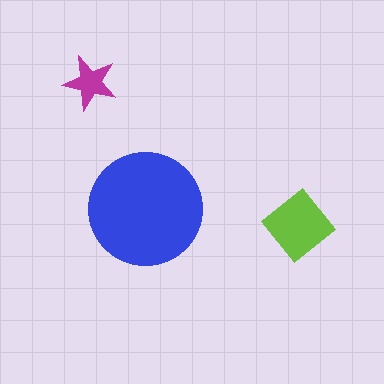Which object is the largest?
The blue circle.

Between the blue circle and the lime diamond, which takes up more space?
The blue circle.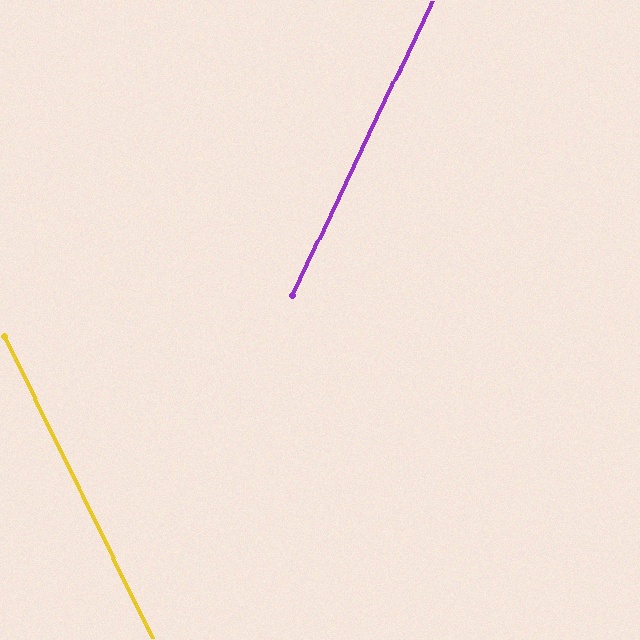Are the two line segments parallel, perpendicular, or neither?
Neither parallel nor perpendicular — they differ by about 52°.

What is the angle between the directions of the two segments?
Approximately 52 degrees.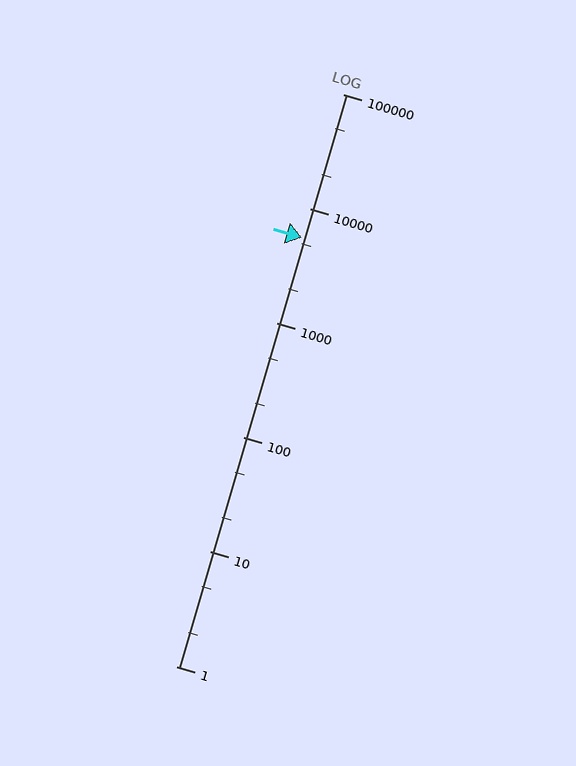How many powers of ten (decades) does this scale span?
The scale spans 5 decades, from 1 to 100000.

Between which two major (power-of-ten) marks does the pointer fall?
The pointer is between 1000 and 10000.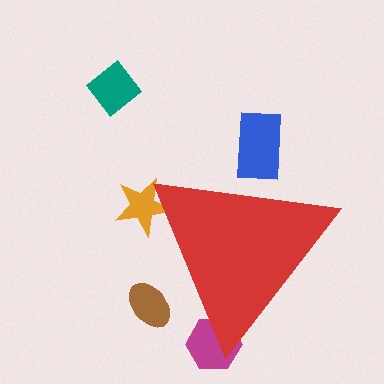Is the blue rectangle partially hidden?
Yes, the blue rectangle is partially hidden behind the red triangle.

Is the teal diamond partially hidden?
No, the teal diamond is fully visible.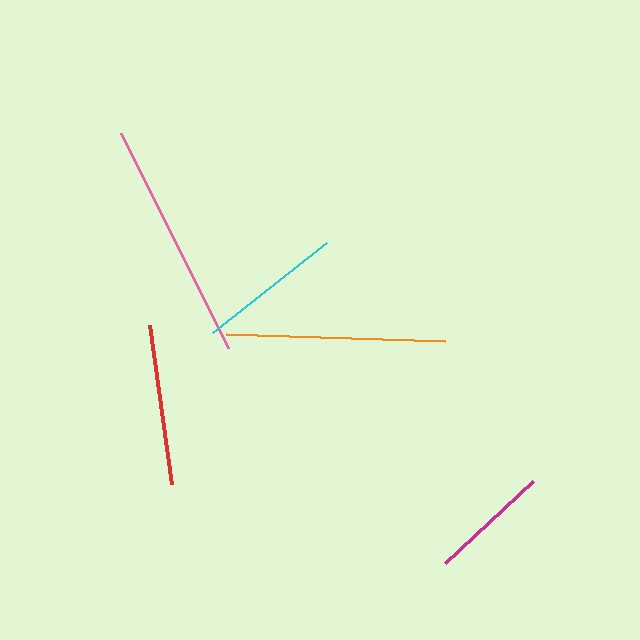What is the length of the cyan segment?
The cyan segment is approximately 145 pixels long.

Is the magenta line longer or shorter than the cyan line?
The cyan line is longer than the magenta line.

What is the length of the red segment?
The red segment is approximately 161 pixels long.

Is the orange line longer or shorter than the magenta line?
The orange line is longer than the magenta line.